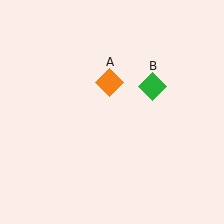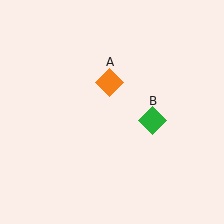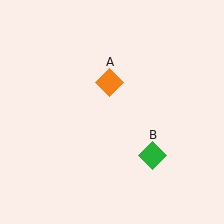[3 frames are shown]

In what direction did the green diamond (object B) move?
The green diamond (object B) moved down.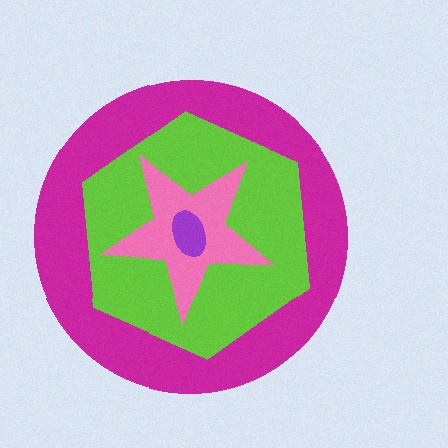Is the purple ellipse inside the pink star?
Yes.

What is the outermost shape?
The magenta circle.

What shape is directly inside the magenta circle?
The lime hexagon.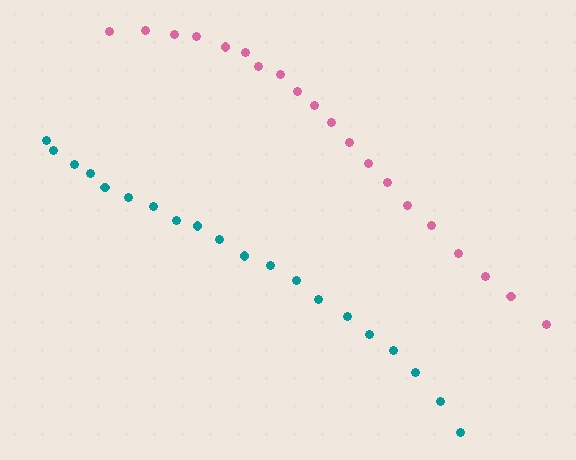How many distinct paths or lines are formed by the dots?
There are 2 distinct paths.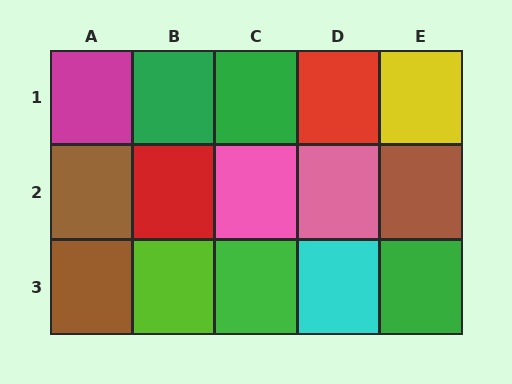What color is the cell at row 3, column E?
Green.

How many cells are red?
2 cells are red.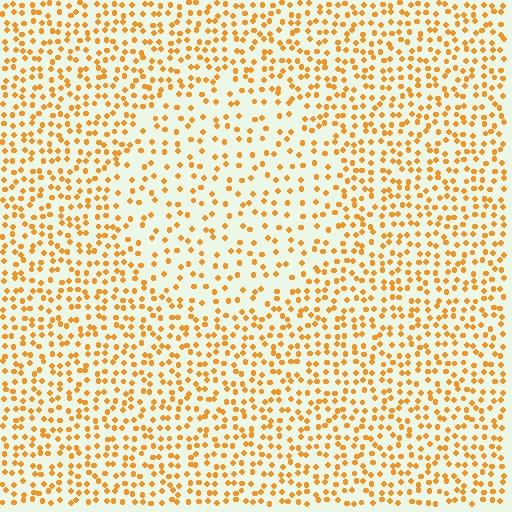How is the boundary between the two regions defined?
The boundary is defined by a change in element density (approximately 1.8x ratio). All elements are the same color, size, and shape.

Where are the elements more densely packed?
The elements are more densely packed outside the circle boundary.